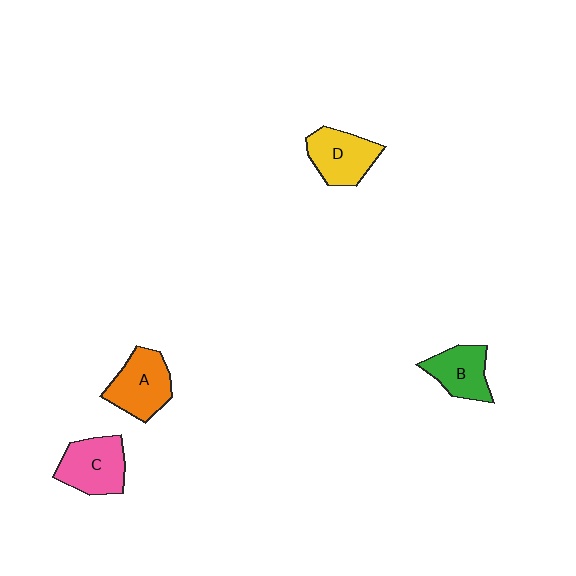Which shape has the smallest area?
Shape B (green).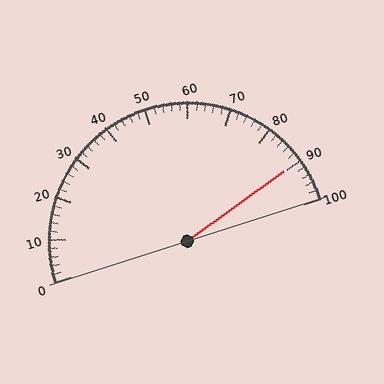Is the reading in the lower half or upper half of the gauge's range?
The reading is in the upper half of the range (0 to 100).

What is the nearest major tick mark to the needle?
The nearest major tick mark is 90.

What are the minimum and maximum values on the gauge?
The gauge ranges from 0 to 100.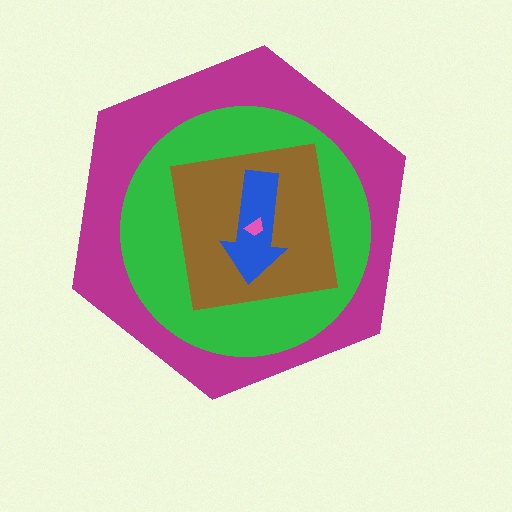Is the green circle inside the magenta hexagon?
Yes.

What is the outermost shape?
The magenta hexagon.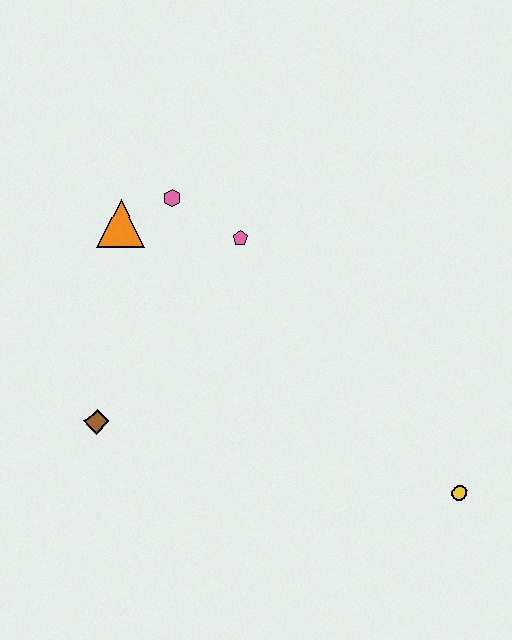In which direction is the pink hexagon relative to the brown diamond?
The pink hexagon is above the brown diamond.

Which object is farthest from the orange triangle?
The yellow circle is farthest from the orange triangle.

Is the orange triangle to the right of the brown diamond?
Yes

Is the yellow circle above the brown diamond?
No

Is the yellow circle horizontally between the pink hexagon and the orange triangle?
No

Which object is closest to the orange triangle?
The pink hexagon is closest to the orange triangle.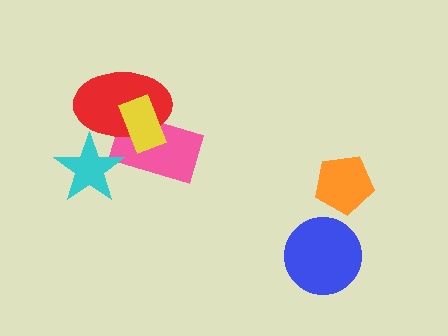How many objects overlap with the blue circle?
0 objects overlap with the blue circle.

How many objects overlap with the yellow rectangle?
2 objects overlap with the yellow rectangle.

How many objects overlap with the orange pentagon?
0 objects overlap with the orange pentagon.